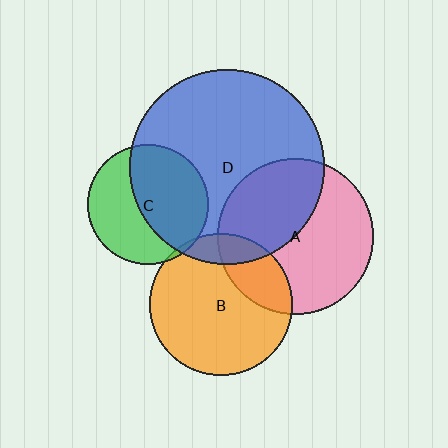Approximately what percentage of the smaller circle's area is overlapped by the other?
Approximately 55%.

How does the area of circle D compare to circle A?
Approximately 1.6 times.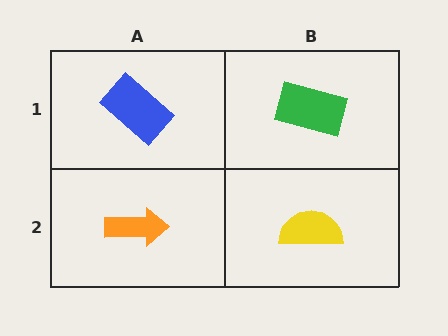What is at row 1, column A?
A blue rectangle.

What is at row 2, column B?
A yellow semicircle.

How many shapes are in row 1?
2 shapes.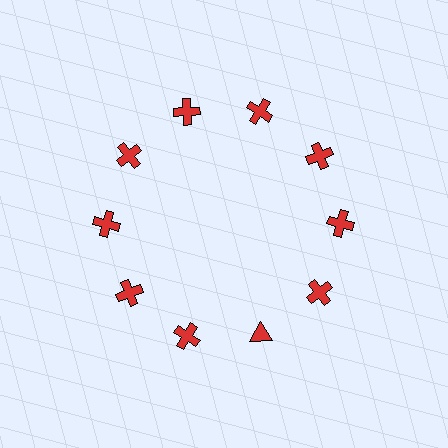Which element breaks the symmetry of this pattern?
The red triangle at roughly the 5 o'clock position breaks the symmetry. All other shapes are red crosses.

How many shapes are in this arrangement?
There are 10 shapes arranged in a ring pattern.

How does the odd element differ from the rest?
It has a different shape: triangle instead of cross.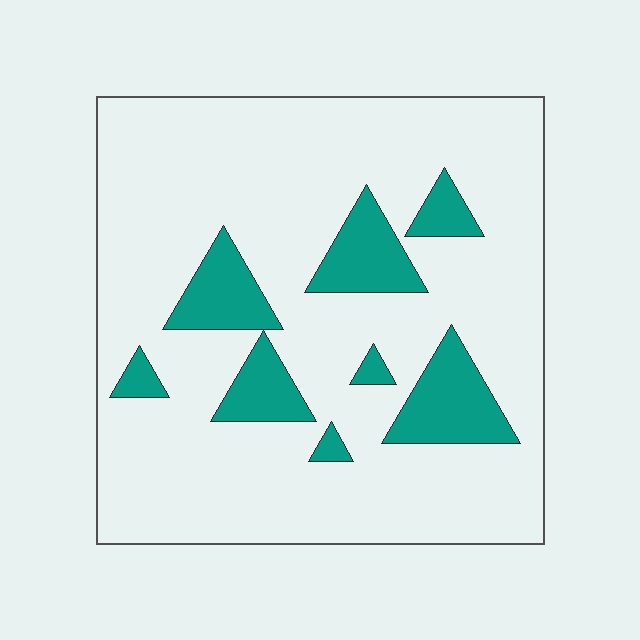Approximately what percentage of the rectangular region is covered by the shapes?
Approximately 15%.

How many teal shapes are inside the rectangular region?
8.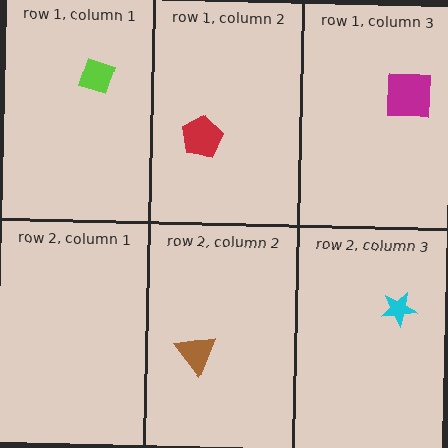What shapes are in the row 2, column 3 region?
The cyan star.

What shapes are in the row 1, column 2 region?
The red pentagon.